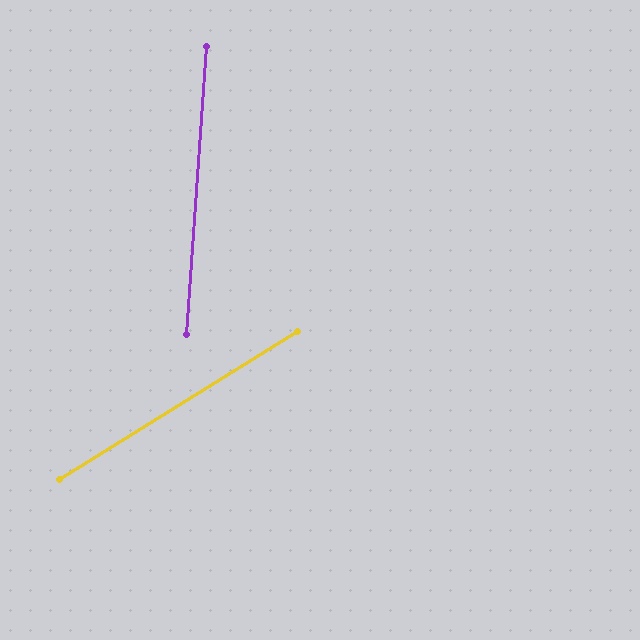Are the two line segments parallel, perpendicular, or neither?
Neither parallel nor perpendicular — they differ by about 54°.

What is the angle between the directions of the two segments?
Approximately 54 degrees.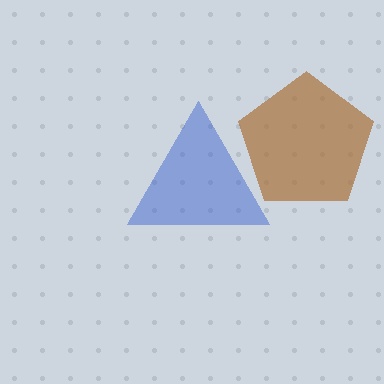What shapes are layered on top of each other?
The layered shapes are: a blue triangle, a brown pentagon.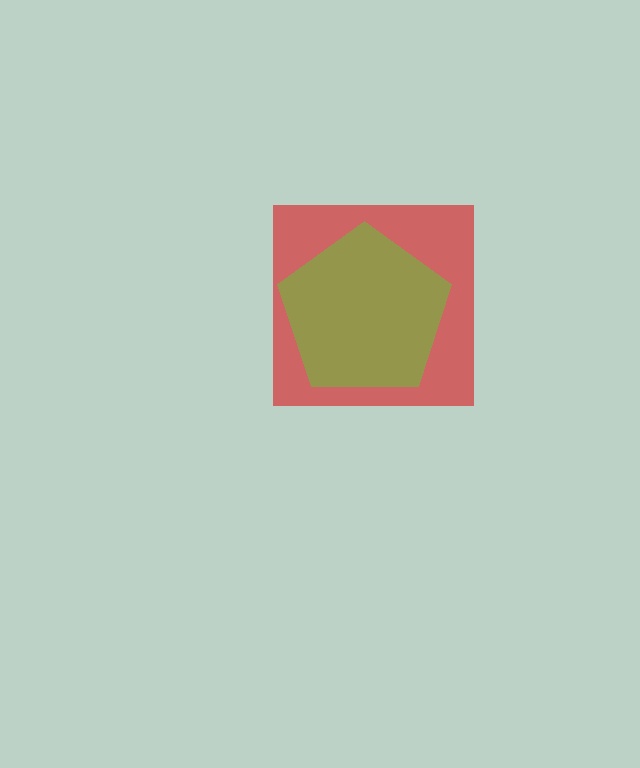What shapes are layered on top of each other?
The layered shapes are: a red square, a lime pentagon.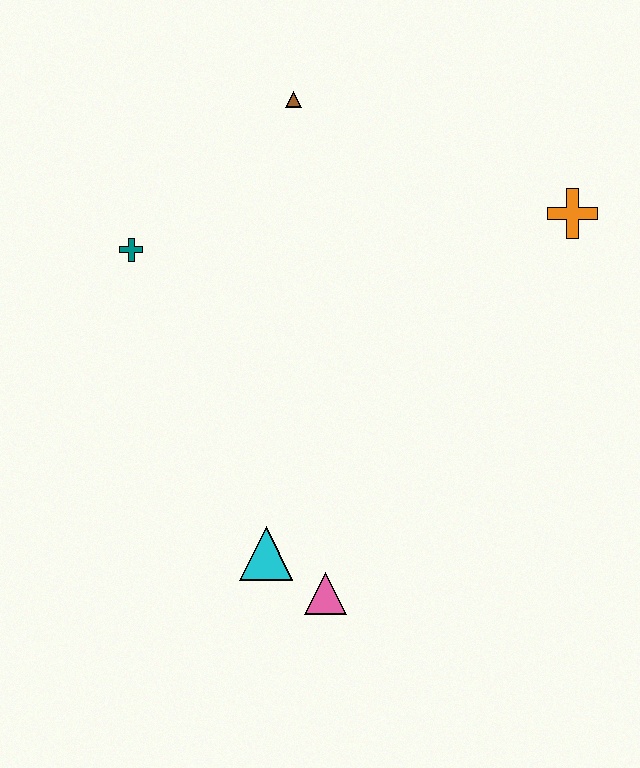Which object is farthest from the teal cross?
The orange cross is farthest from the teal cross.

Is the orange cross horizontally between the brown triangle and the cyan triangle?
No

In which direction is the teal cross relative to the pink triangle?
The teal cross is above the pink triangle.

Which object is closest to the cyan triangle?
The pink triangle is closest to the cyan triangle.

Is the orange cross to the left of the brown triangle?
No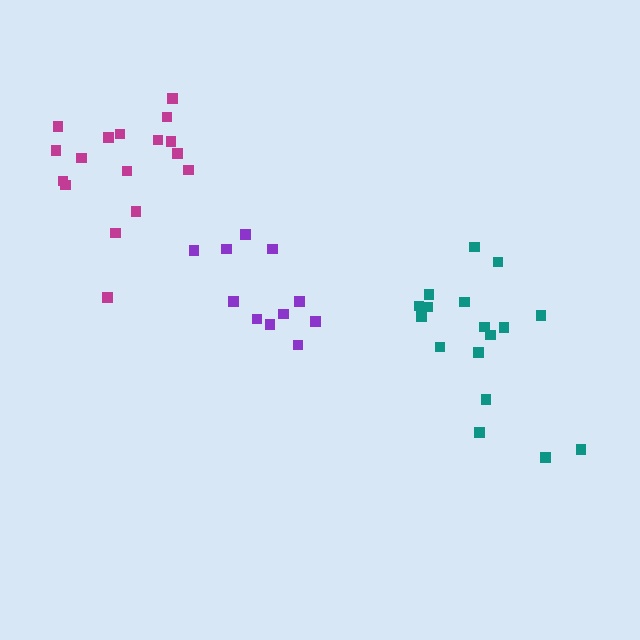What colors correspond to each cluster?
The clusters are colored: purple, teal, magenta.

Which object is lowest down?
The teal cluster is bottommost.